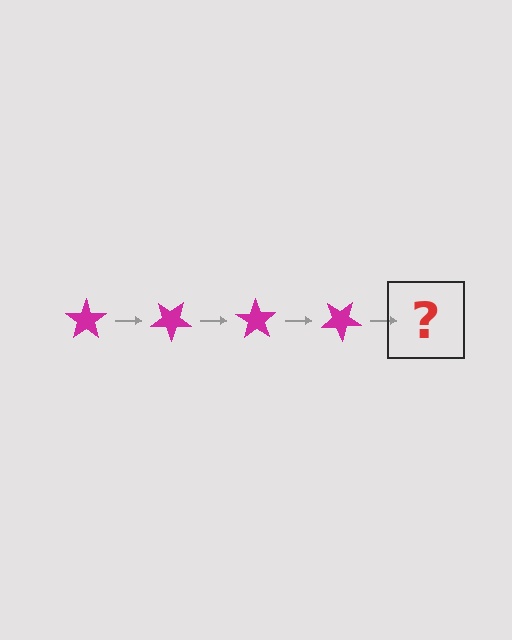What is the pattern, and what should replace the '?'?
The pattern is that the star rotates 35 degrees each step. The '?' should be a magenta star rotated 140 degrees.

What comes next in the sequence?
The next element should be a magenta star rotated 140 degrees.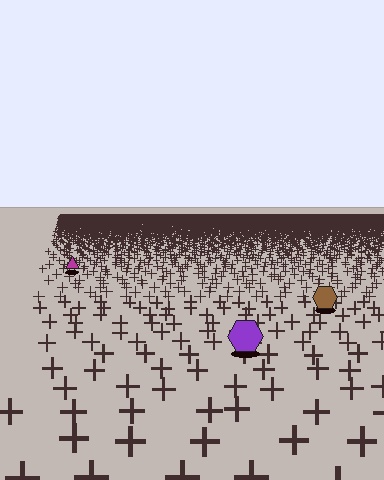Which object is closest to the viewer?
The purple hexagon is closest. The texture marks near it are larger and more spread out.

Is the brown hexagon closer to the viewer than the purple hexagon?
No. The purple hexagon is closer — you can tell from the texture gradient: the ground texture is coarser near it.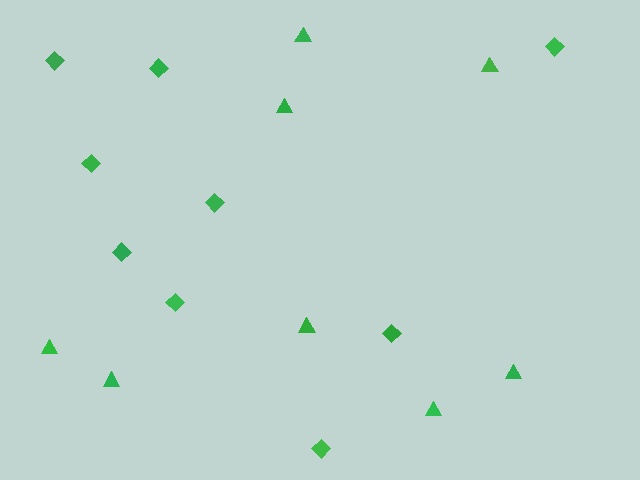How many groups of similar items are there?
There are 2 groups: one group of diamonds (9) and one group of triangles (8).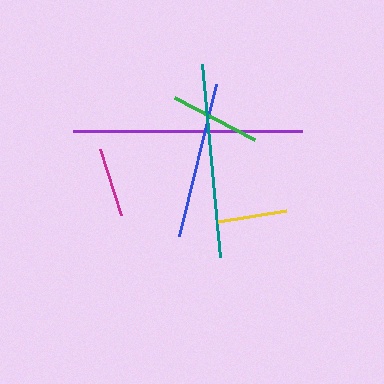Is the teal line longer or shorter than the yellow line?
The teal line is longer than the yellow line.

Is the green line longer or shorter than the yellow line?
The green line is longer than the yellow line.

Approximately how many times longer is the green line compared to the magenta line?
The green line is approximately 1.3 times the length of the magenta line.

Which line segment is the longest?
The purple line is the longest at approximately 230 pixels.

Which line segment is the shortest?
The yellow line is the shortest at approximately 69 pixels.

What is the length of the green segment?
The green segment is approximately 90 pixels long.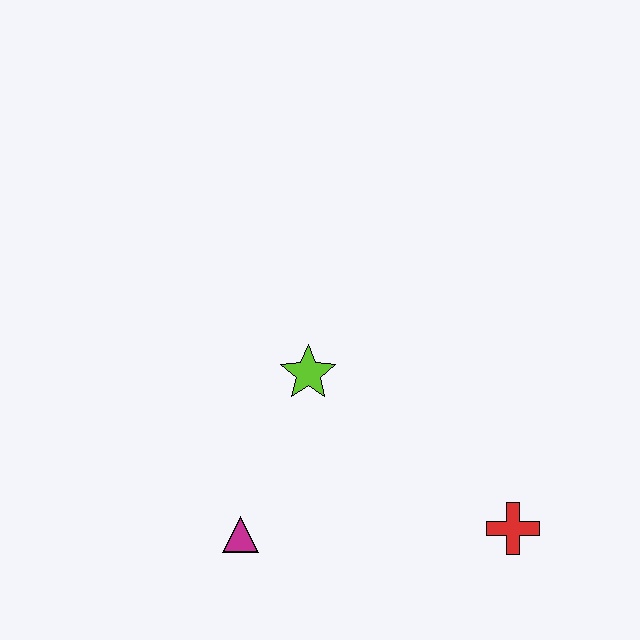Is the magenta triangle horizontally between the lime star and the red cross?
No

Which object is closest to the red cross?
The lime star is closest to the red cross.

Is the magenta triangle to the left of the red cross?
Yes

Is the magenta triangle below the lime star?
Yes